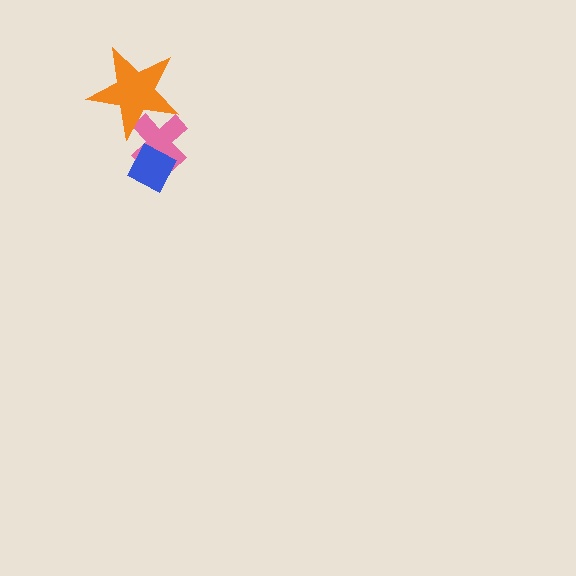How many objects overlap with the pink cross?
2 objects overlap with the pink cross.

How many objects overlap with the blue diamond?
1 object overlaps with the blue diamond.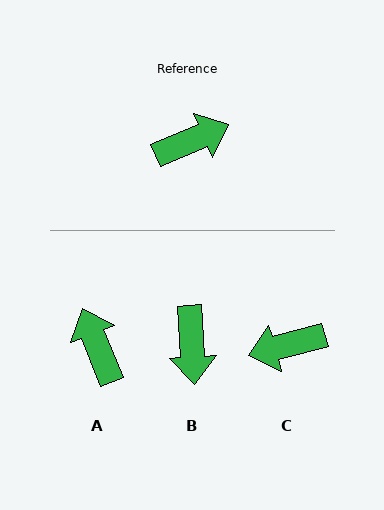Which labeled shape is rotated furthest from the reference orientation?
C, about 173 degrees away.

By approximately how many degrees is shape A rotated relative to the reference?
Approximately 89 degrees counter-clockwise.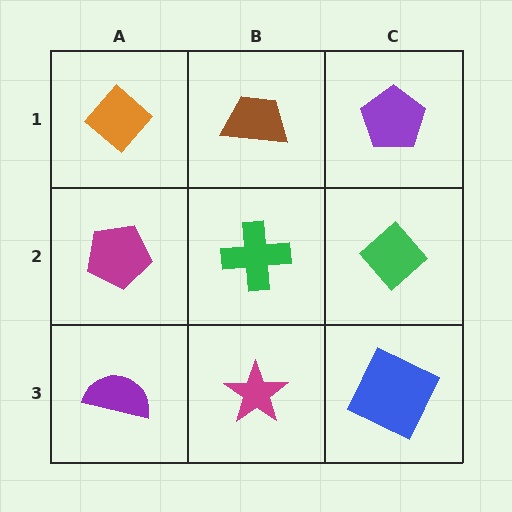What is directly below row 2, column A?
A purple semicircle.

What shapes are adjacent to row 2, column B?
A brown trapezoid (row 1, column B), a magenta star (row 3, column B), a magenta pentagon (row 2, column A), a green diamond (row 2, column C).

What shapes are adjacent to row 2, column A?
An orange diamond (row 1, column A), a purple semicircle (row 3, column A), a green cross (row 2, column B).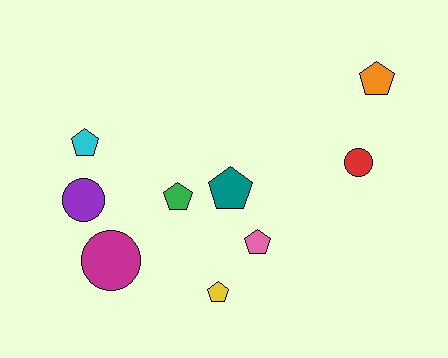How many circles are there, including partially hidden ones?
There are 3 circles.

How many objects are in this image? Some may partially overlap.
There are 9 objects.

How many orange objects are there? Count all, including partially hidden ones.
There is 1 orange object.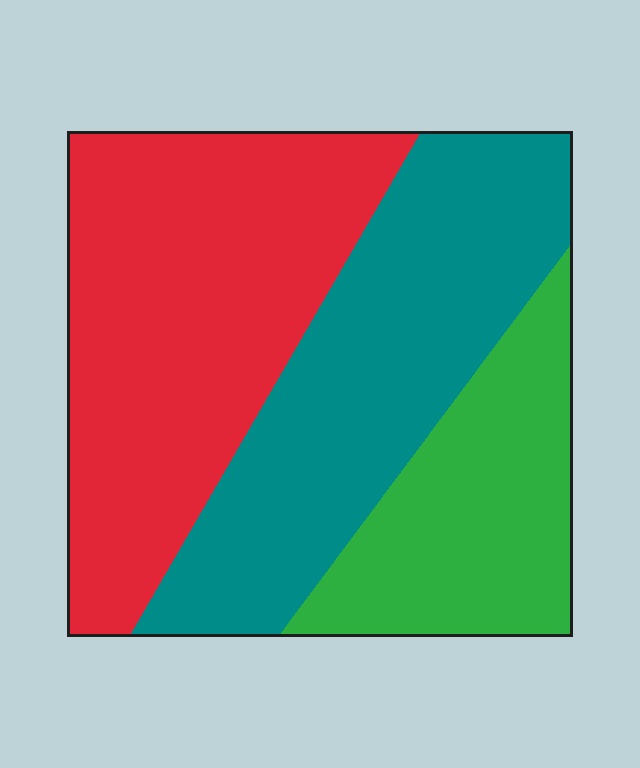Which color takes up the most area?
Red, at roughly 40%.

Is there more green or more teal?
Teal.